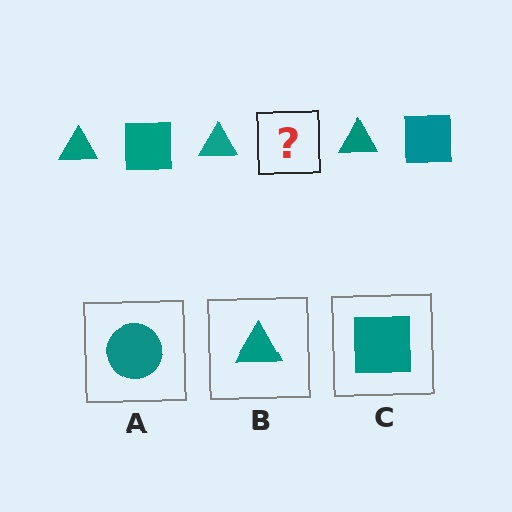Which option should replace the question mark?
Option C.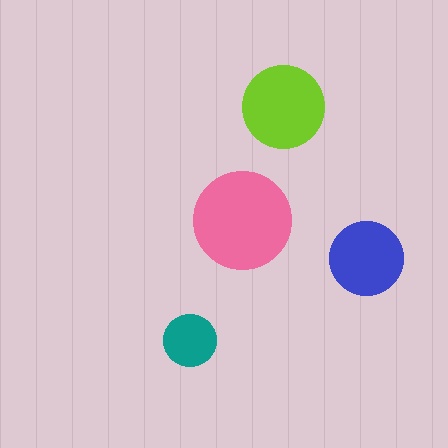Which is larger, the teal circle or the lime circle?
The lime one.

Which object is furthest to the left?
The teal circle is leftmost.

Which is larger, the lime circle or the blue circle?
The lime one.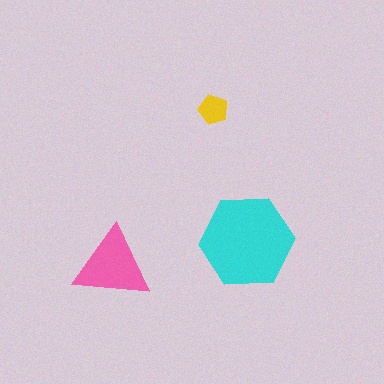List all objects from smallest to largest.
The yellow pentagon, the pink triangle, the cyan hexagon.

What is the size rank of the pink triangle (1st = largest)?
2nd.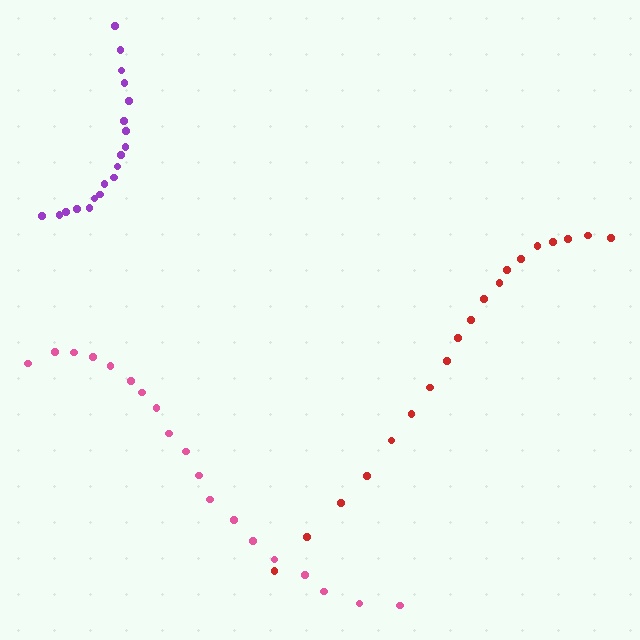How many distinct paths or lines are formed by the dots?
There are 3 distinct paths.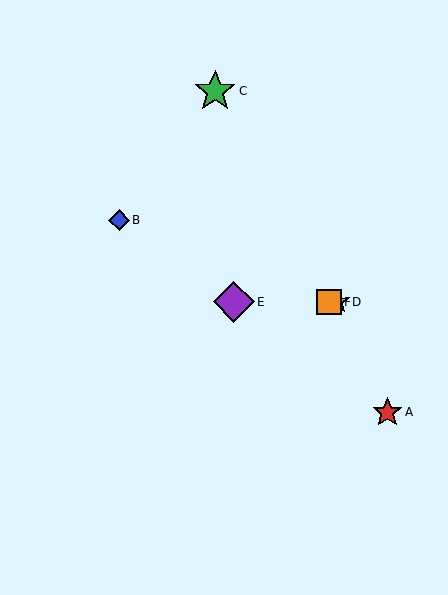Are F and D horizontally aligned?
Yes, both are at y≈302.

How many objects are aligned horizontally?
3 objects (D, E, F) are aligned horizontally.